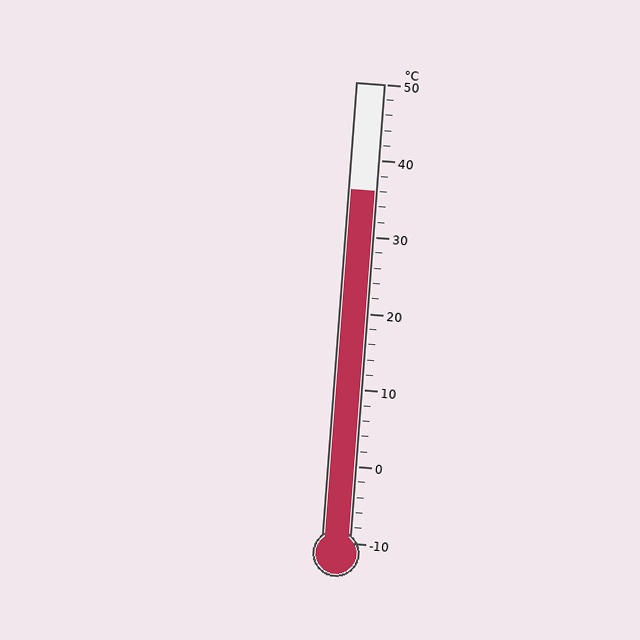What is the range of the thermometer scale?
The thermometer scale ranges from -10°C to 50°C.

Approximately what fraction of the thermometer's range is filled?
The thermometer is filled to approximately 75% of its range.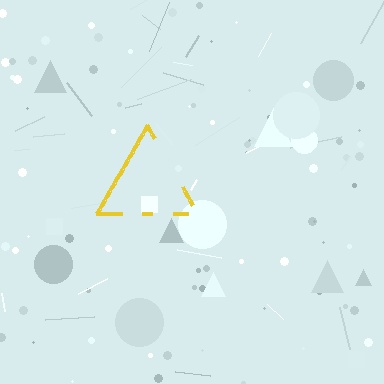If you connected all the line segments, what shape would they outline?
They would outline a triangle.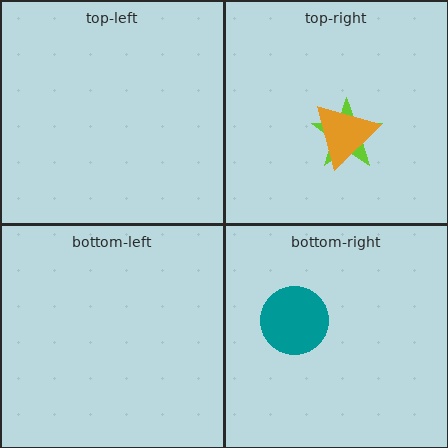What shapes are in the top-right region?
The lime star, the orange triangle.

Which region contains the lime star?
The top-right region.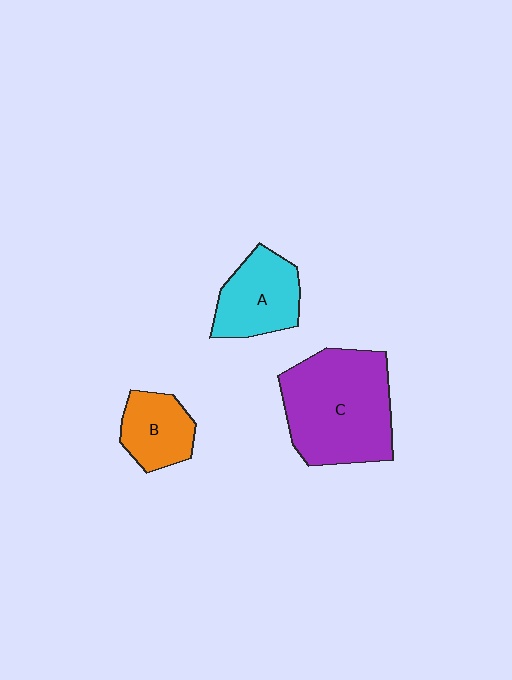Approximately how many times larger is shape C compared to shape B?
Approximately 2.4 times.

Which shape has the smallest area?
Shape B (orange).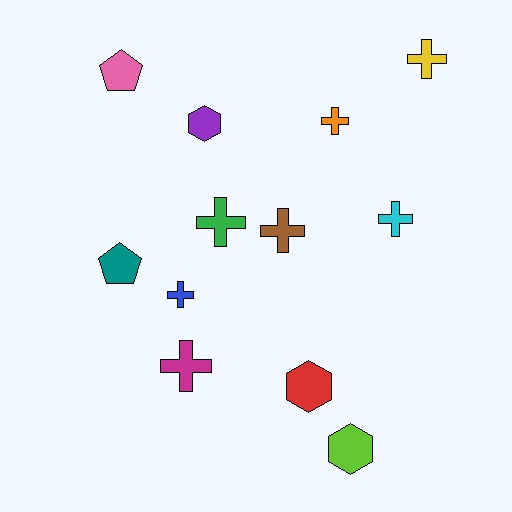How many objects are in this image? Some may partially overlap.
There are 12 objects.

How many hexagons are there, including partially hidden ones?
There are 3 hexagons.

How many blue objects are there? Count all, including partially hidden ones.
There is 1 blue object.